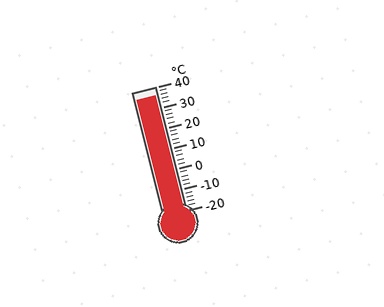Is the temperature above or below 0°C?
The temperature is above 0°C.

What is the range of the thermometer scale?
The thermometer scale ranges from -20°C to 40°C.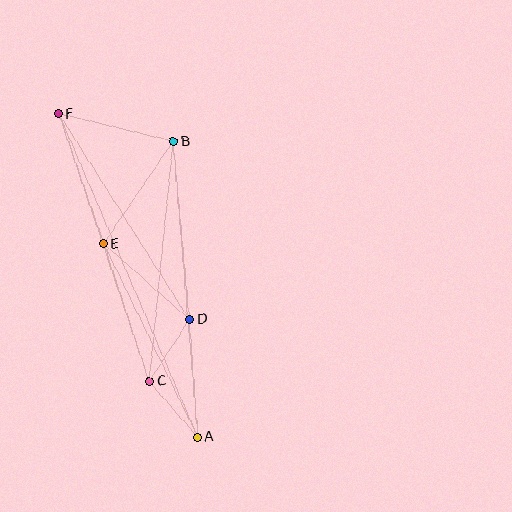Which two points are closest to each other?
Points C and D are closest to each other.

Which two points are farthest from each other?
Points A and F are farthest from each other.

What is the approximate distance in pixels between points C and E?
The distance between C and E is approximately 145 pixels.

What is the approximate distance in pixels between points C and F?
The distance between C and F is approximately 283 pixels.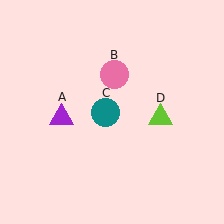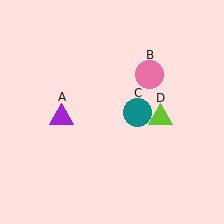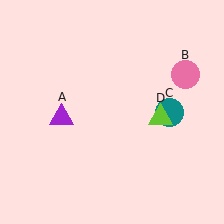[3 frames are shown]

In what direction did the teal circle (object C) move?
The teal circle (object C) moved right.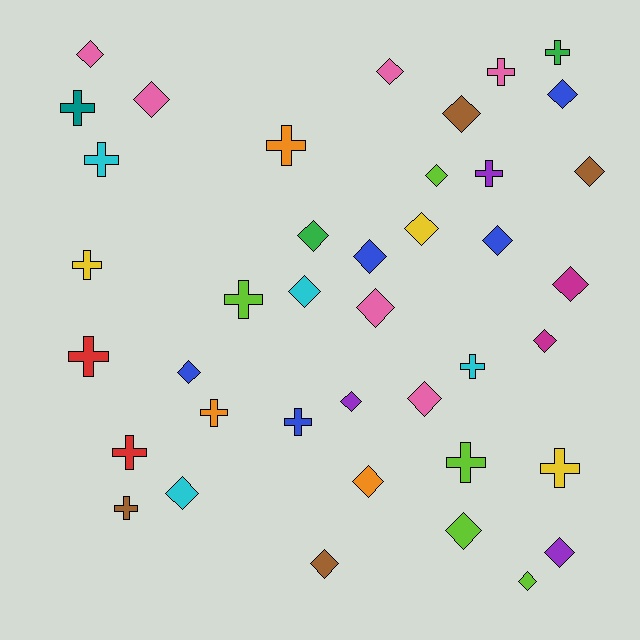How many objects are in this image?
There are 40 objects.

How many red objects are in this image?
There are 2 red objects.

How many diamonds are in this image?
There are 24 diamonds.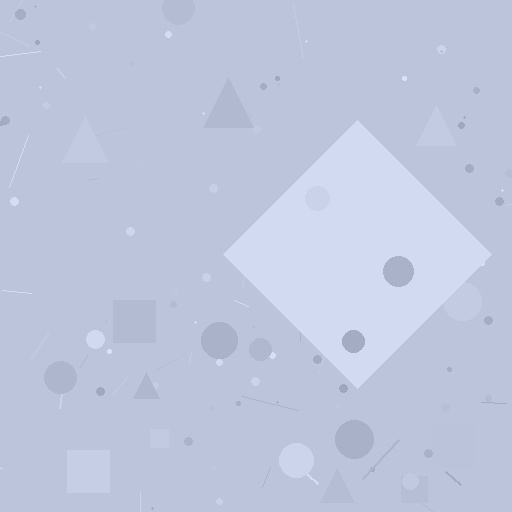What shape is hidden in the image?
A diamond is hidden in the image.